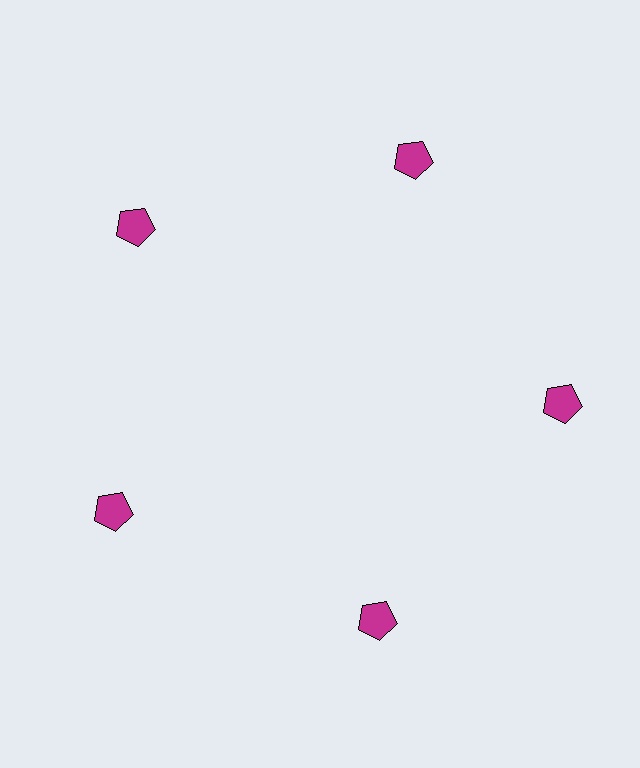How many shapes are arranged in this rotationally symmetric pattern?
There are 5 shapes, arranged in 5 groups of 1.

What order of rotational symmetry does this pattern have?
This pattern has 5-fold rotational symmetry.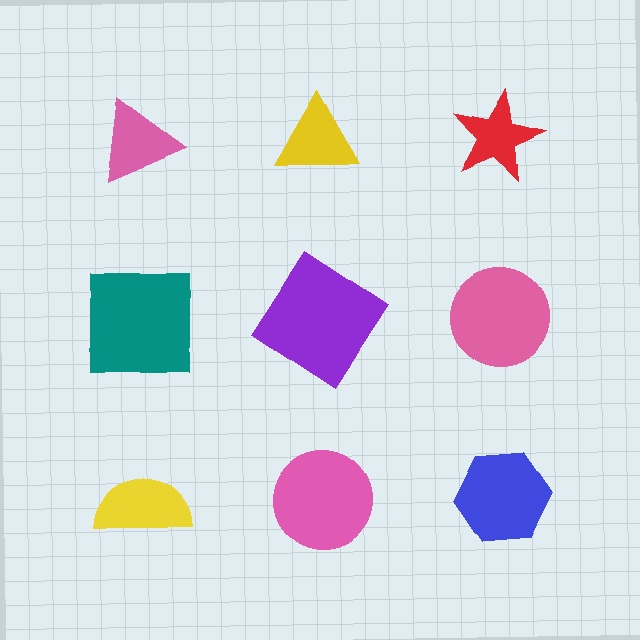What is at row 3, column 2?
A pink circle.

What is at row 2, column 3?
A pink circle.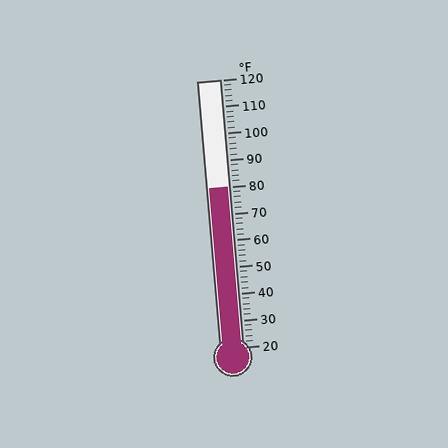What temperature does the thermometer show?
The thermometer shows approximately 80°F.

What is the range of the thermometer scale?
The thermometer scale ranges from 20°F to 120°F.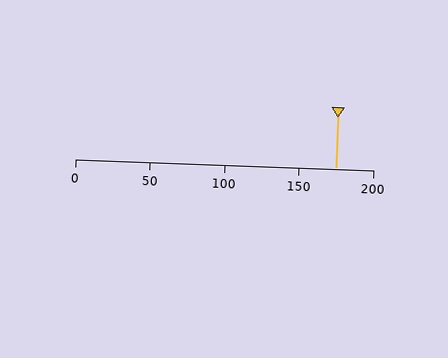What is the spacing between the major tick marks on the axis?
The major ticks are spaced 50 apart.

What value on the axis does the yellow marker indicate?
The marker indicates approximately 175.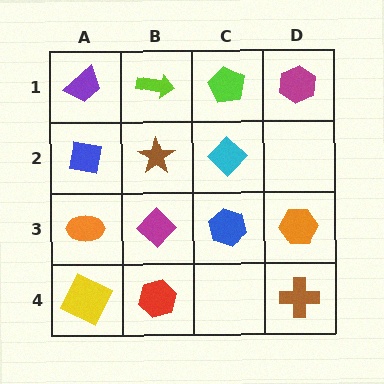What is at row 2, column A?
A blue square.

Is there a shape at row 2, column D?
No, that cell is empty.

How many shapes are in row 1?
4 shapes.